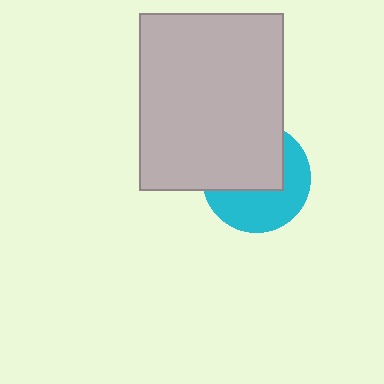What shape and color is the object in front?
The object in front is a light gray rectangle.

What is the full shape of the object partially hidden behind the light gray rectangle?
The partially hidden object is a cyan circle.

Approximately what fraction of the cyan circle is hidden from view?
Roughly 52% of the cyan circle is hidden behind the light gray rectangle.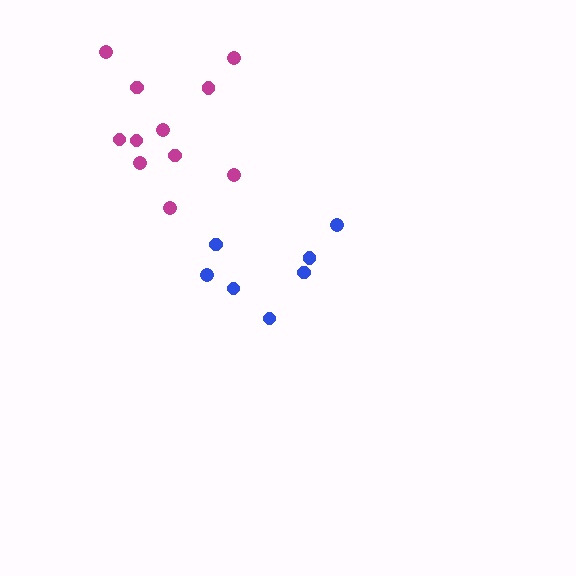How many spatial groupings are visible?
There are 2 spatial groupings.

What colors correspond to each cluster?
The clusters are colored: blue, magenta.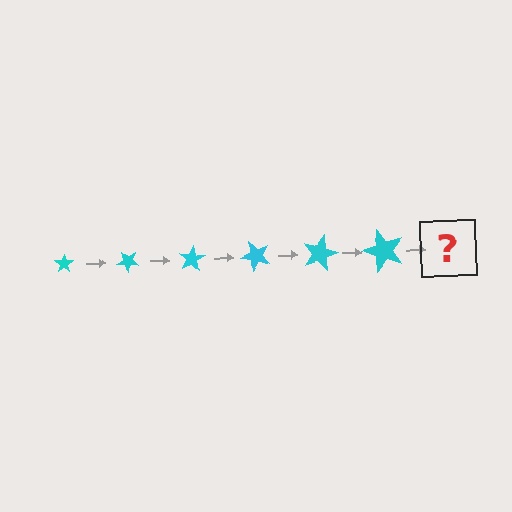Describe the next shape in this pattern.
It should be a star, larger than the previous one and rotated 240 degrees from the start.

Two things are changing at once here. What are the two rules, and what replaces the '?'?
The two rules are that the star grows larger each step and it rotates 40 degrees each step. The '?' should be a star, larger than the previous one and rotated 240 degrees from the start.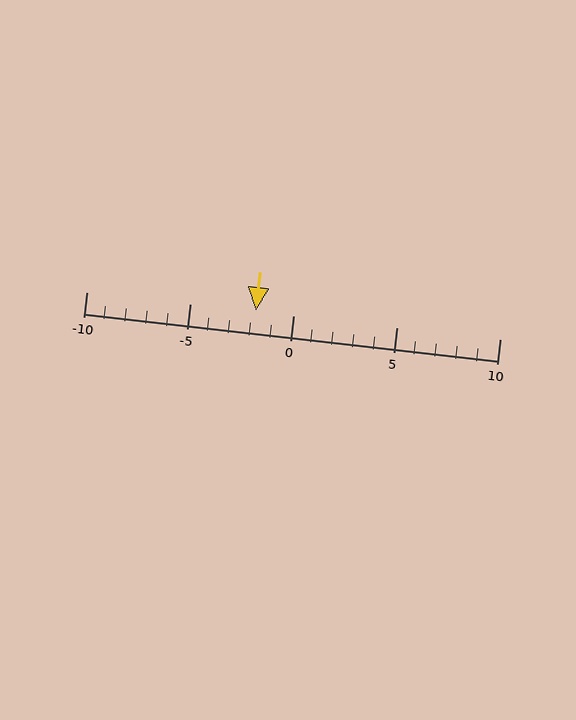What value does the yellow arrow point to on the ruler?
The yellow arrow points to approximately -2.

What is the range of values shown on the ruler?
The ruler shows values from -10 to 10.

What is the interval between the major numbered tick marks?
The major tick marks are spaced 5 units apart.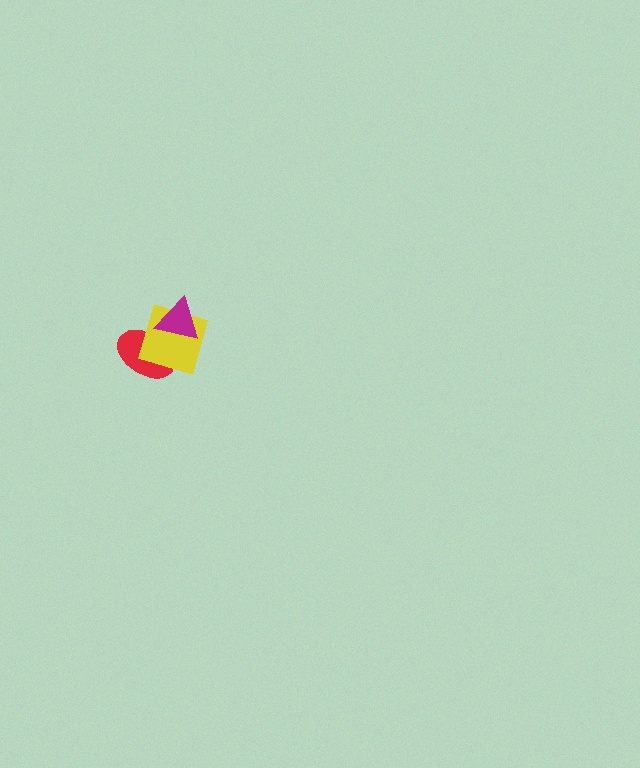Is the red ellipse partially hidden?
Yes, it is partially covered by another shape.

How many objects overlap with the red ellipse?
2 objects overlap with the red ellipse.